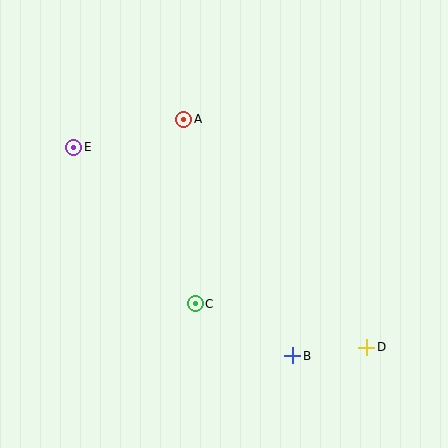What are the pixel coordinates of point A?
Point A is at (184, 119).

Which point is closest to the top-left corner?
Point E is closest to the top-left corner.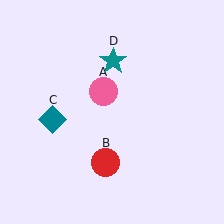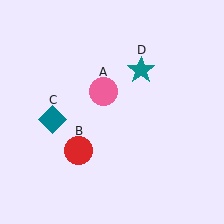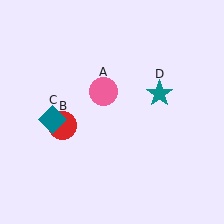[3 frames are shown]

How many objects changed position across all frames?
2 objects changed position: red circle (object B), teal star (object D).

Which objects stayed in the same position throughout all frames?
Pink circle (object A) and teal diamond (object C) remained stationary.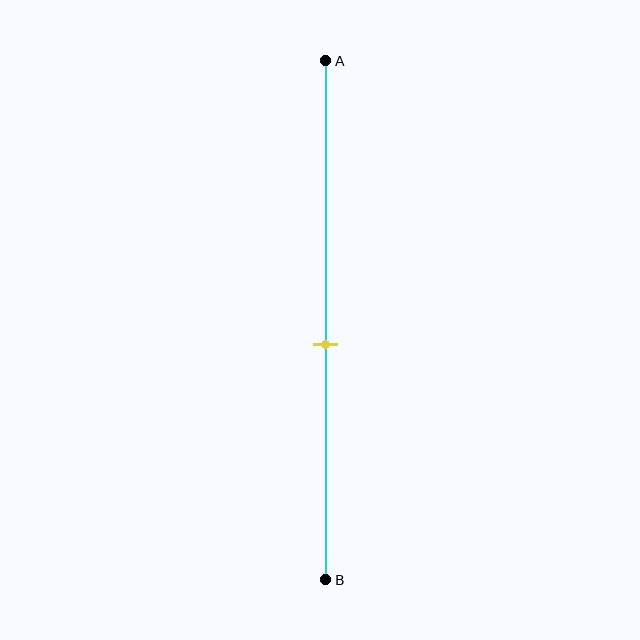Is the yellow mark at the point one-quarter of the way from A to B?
No, the mark is at about 55% from A, not at the 25% one-quarter point.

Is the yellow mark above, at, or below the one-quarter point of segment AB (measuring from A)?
The yellow mark is below the one-quarter point of segment AB.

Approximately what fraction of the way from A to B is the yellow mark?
The yellow mark is approximately 55% of the way from A to B.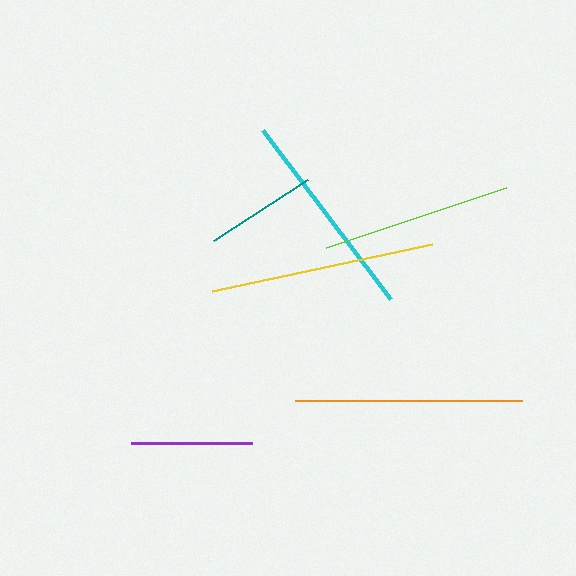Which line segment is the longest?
The orange line is the longest at approximately 228 pixels.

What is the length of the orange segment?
The orange segment is approximately 228 pixels long.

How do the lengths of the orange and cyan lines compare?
The orange and cyan lines are approximately the same length.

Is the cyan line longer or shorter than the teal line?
The cyan line is longer than the teal line.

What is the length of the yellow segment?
The yellow segment is approximately 225 pixels long.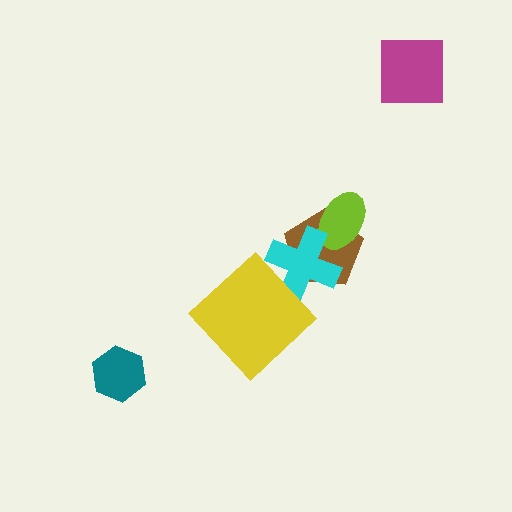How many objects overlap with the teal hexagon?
0 objects overlap with the teal hexagon.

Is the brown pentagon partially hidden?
Yes, it is partially covered by another shape.